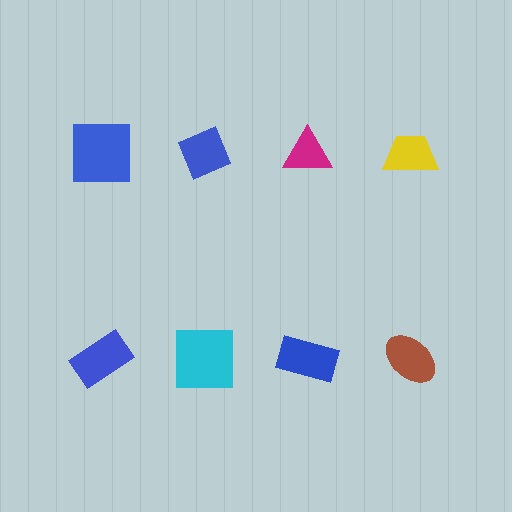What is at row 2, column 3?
A blue rectangle.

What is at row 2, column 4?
A brown ellipse.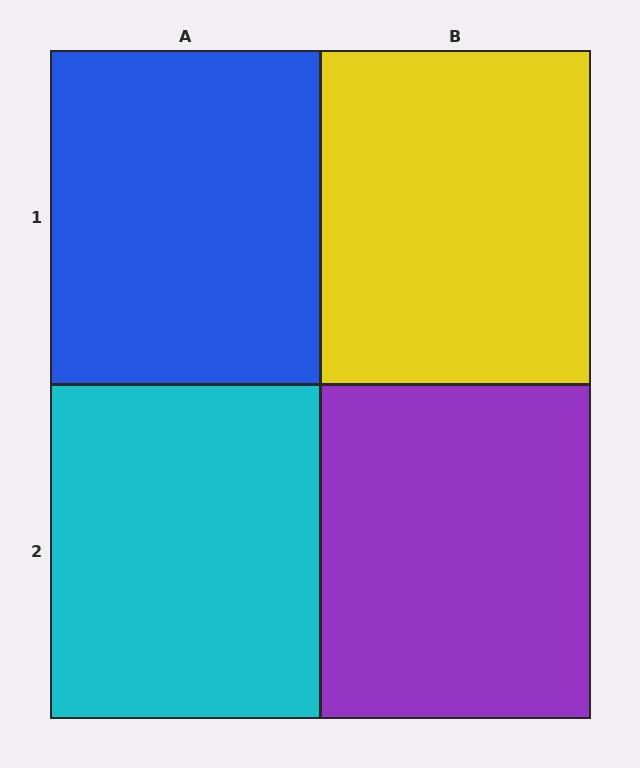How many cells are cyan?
1 cell is cyan.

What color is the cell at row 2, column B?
Purple.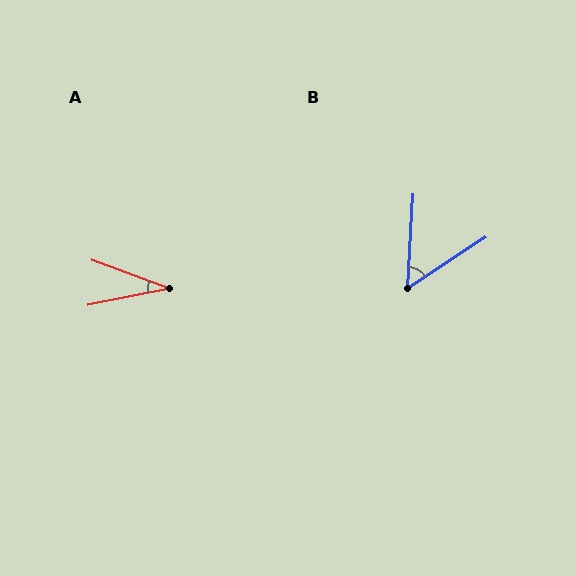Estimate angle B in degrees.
Approximately 53 degrees.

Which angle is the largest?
B, at approximately 53 degrees.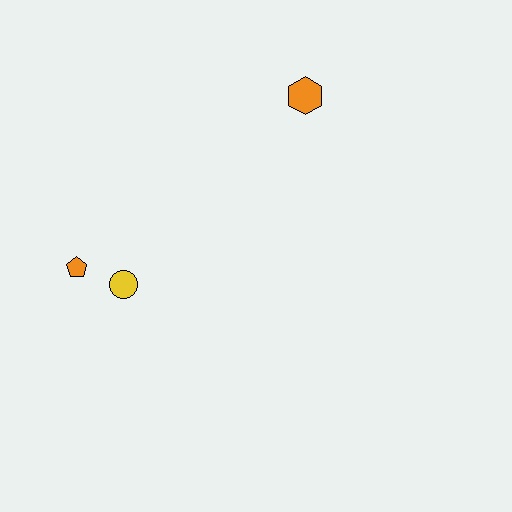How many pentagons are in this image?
There is 1 pentagon.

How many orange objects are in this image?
There are 2 orange objects.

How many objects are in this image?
There are 3 objects.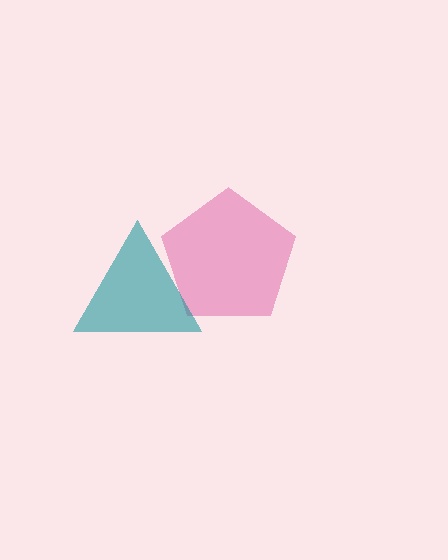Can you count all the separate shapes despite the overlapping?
Yes, there are 2 separate shapes.